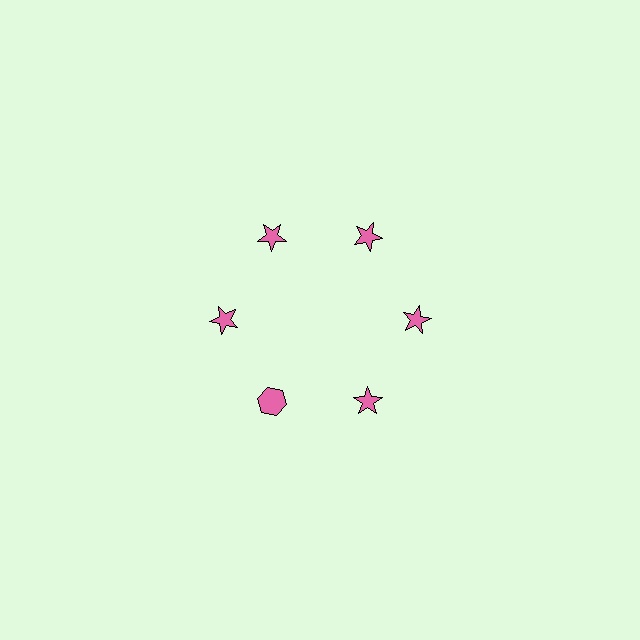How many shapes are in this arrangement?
There are 6 shapes arranged in a ring pattern.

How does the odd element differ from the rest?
It has a different shape: hexagon instead of star.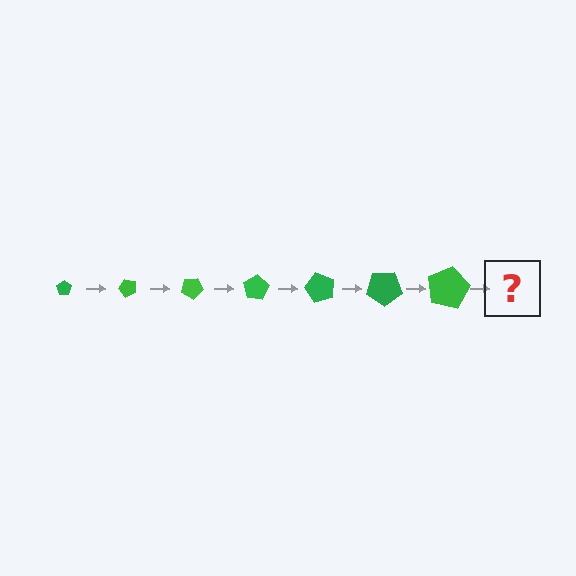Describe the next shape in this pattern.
It should be a pentagon, larger than the previous one and rotated 350 degrees from the start.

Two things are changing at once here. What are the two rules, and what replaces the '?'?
The two rules are that the pentagon grows larger each step and it rotates 50 degrees each step. The '?' should be a pentagon, larger than the previous one and rotated 350 degrees from the start.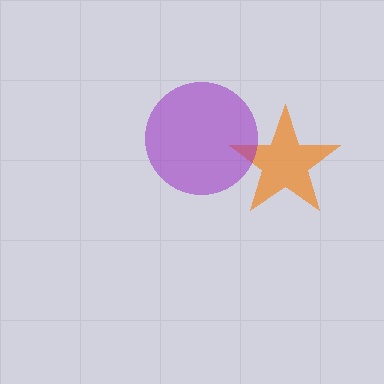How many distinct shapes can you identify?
There are 2 distinct shapes: an orange star, a purple circle.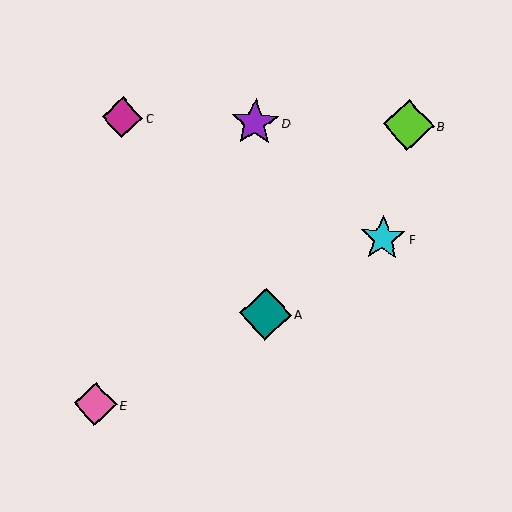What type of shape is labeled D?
Shape D is a purple star.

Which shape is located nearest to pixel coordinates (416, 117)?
The lime diamond (labeled B) at (408, 125) is nearest to that location.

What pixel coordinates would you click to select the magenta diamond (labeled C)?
Click at (122, 117) to select the magenta diamond C.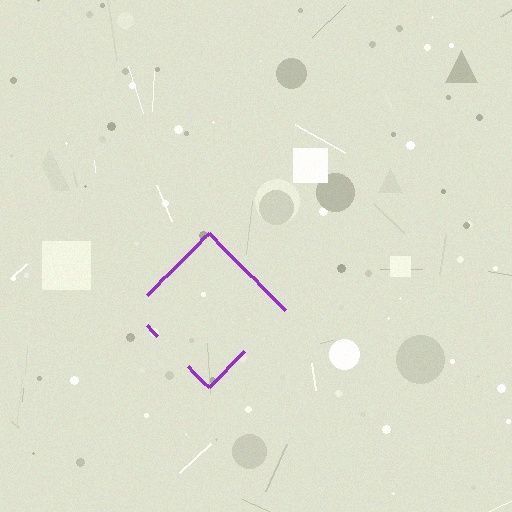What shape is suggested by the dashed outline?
The dashed outline suggests a diamond.